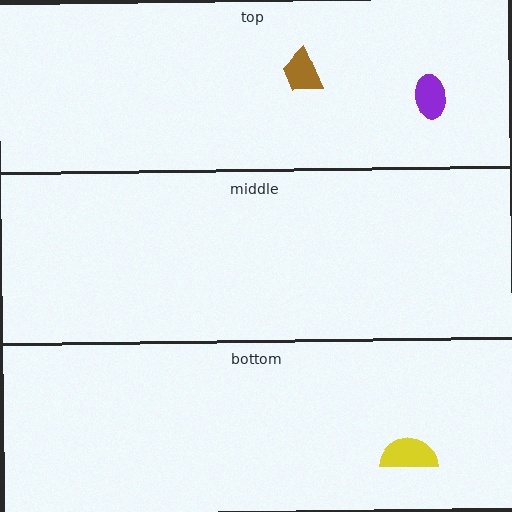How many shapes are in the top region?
2.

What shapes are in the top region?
The brown trapezoid, the purple ellipse.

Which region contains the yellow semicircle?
The bottom region.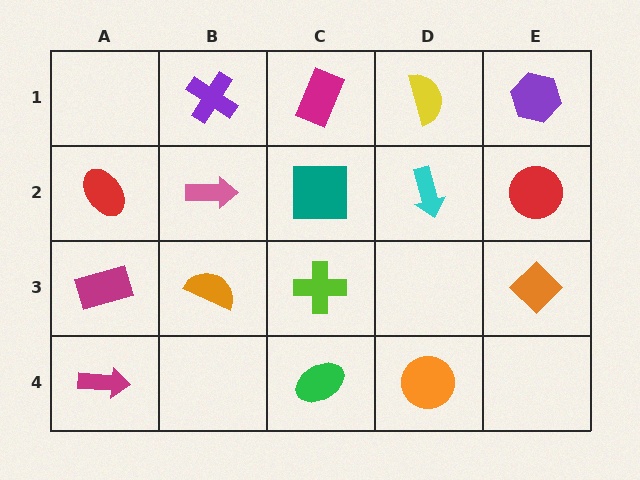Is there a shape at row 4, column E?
No, that cell is empty.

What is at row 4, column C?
A green ellipse.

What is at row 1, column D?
A yellow semicircle.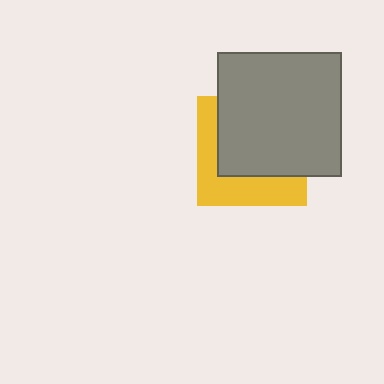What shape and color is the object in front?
The object in front is a gray square.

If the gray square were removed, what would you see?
You would see the complete yellow square.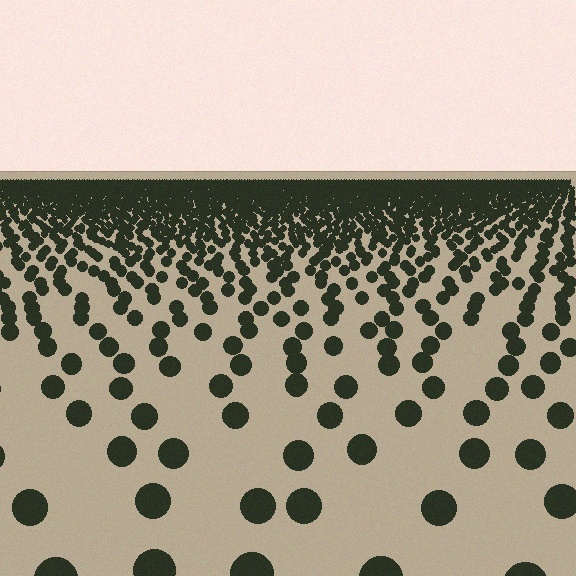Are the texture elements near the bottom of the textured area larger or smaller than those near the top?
Larger. Near the bottom, elements are closer to the viewer and appear at a bigger on-screen size.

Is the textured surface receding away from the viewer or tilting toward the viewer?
The surface is receding away from the viewer. Texture elements get smaller and denser toward the top.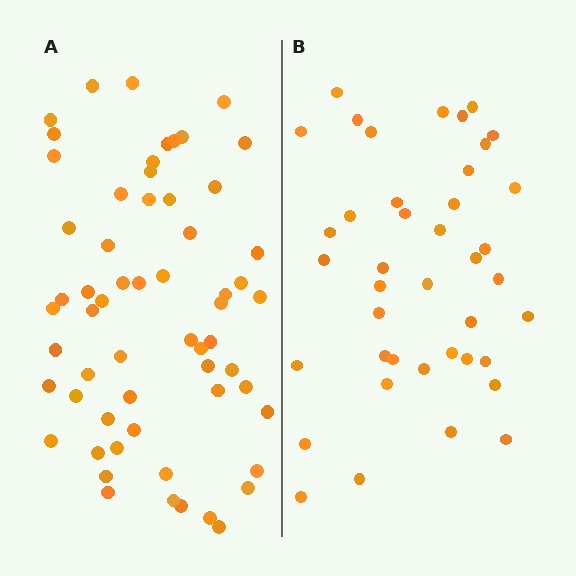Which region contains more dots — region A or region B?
Region A (the left region) has more dots.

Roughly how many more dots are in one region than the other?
Region A has approximately 20 more dots than region B.